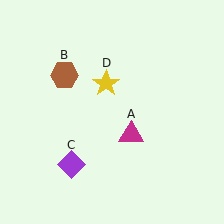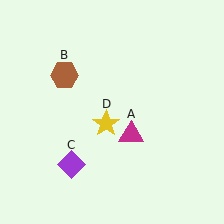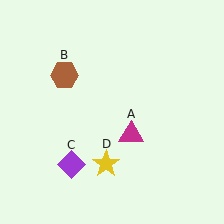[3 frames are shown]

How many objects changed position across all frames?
1 object changed position: yellow star (object D).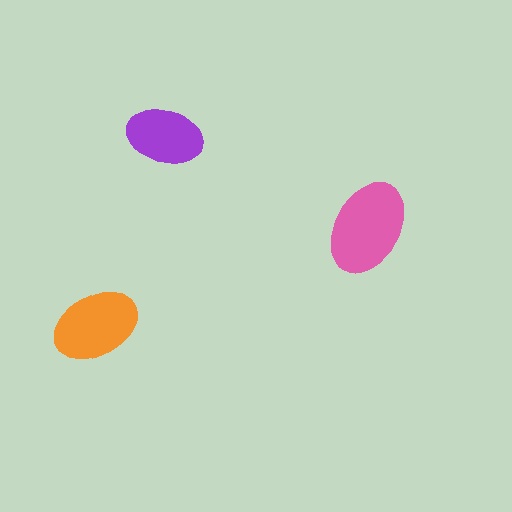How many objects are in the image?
There are 3 objects in the image.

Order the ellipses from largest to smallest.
the pink one, the orange one, the purple one.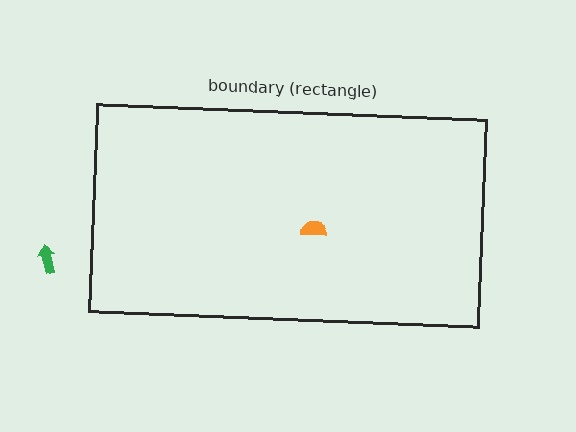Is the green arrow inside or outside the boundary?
Outside.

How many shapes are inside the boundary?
1 inside, 1 outside.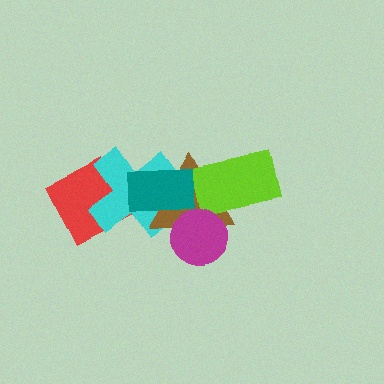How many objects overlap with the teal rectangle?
2 objects overlap with the teal rectangle.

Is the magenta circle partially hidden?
No, no other shape covers it.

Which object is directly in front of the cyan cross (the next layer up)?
The brown triangle is directly in front of the cyan cross.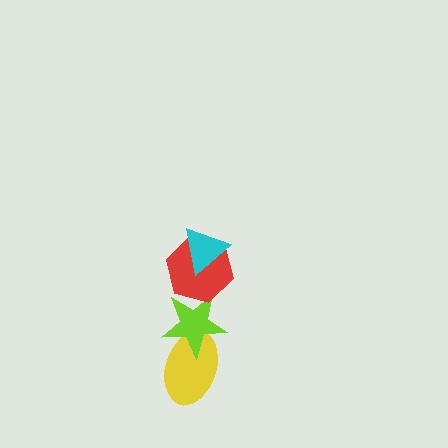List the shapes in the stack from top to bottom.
From top to bottom: the cyan triangle, the red hexagon, the lime star, the yellow ellipse.